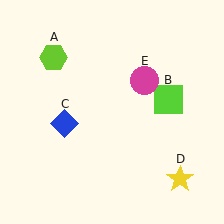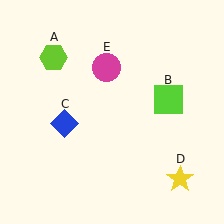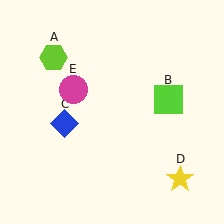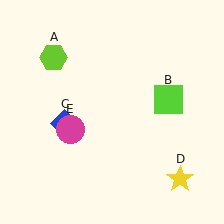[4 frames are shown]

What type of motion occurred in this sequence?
The magenta circle (object E) rotated counterclockwise around the center of the scene.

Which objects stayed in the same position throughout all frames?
Lime hexagon (object A) and lime square (object B) and blue diamond (object C) and yellow star (object D) remained stationary.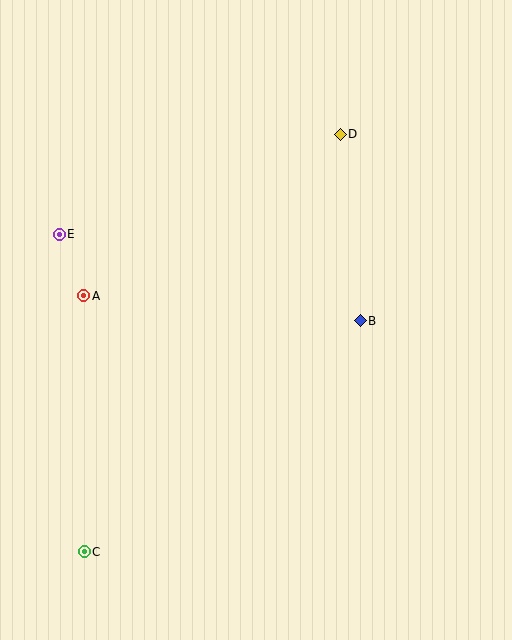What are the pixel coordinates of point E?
Point E is at (59, 234).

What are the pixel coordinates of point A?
Point A is at (84, 296).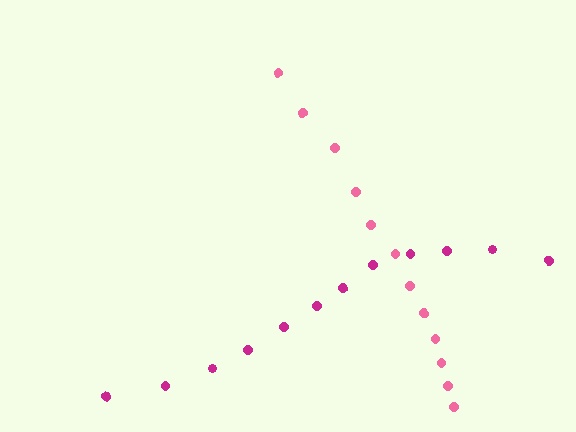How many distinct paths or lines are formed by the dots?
There are 2 distinct paths.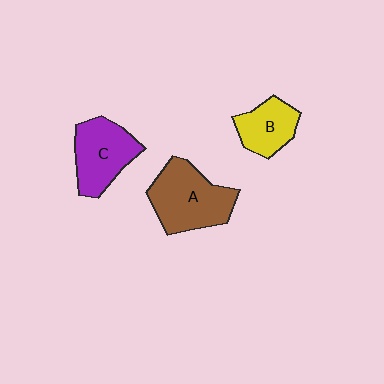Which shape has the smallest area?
Shape B (yellow).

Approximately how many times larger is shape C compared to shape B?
Approximately 1.4 times.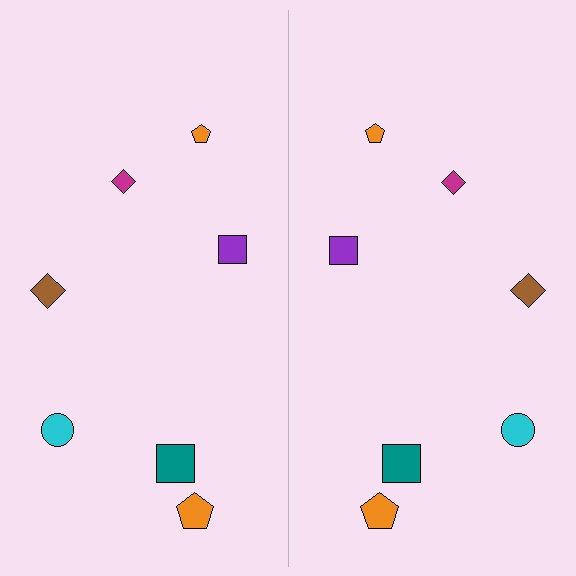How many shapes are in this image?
There are 14 shapes in this image.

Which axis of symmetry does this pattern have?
The pattern has a vertical axis of symmetry running through the center of the image.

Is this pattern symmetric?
Yes, this pattern has bilateral (reflection) symmetry.